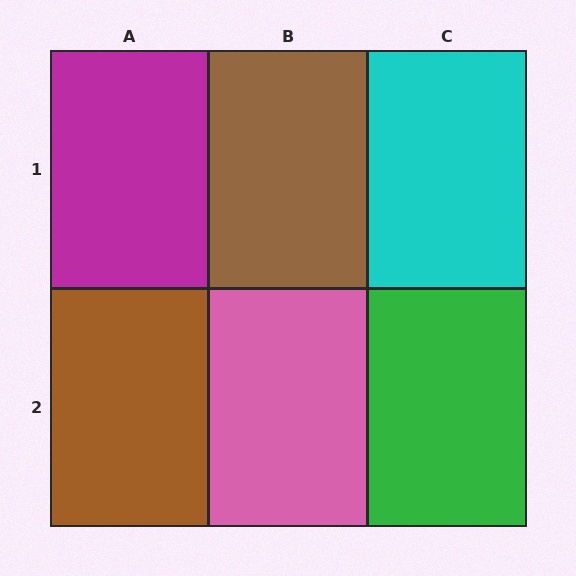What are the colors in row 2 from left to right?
Brown, pink, green.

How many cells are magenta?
1 cell is magenta.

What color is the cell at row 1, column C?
Cyan.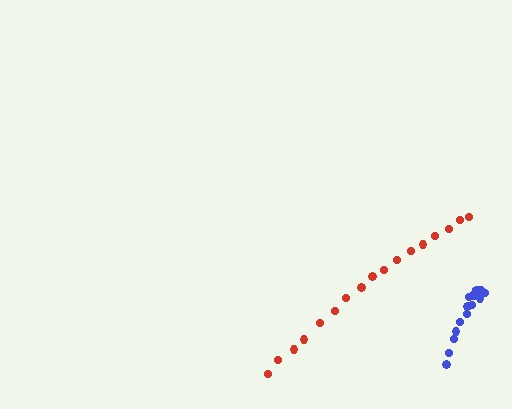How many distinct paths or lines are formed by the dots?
There are 2 distinct paths.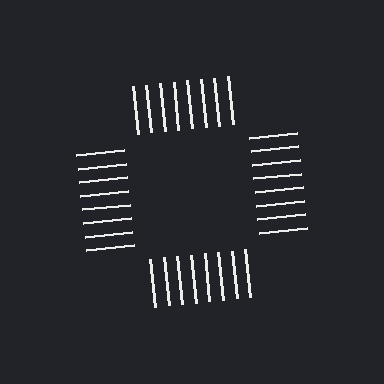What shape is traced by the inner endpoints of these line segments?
An illusory square — the line segments terminate on its edges but no continuous stroke is drawn.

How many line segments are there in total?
32 — 8 along each of the 4 edges.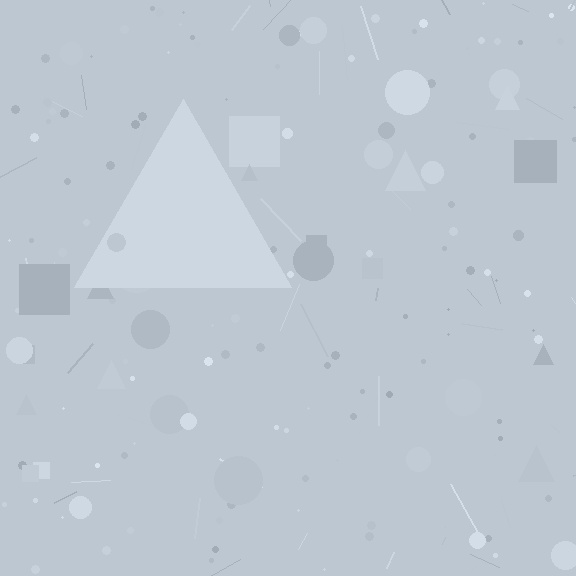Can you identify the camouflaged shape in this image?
The camouflaged shape is a triangle.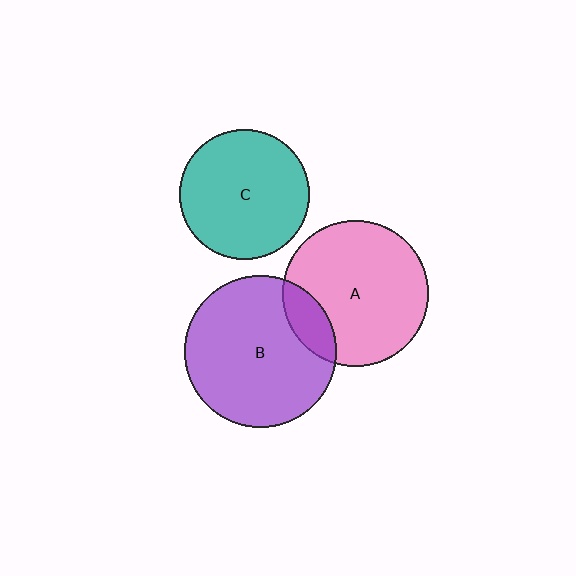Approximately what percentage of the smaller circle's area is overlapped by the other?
Approximately 15%.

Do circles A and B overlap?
Yes.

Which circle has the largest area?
Circle B (purple).